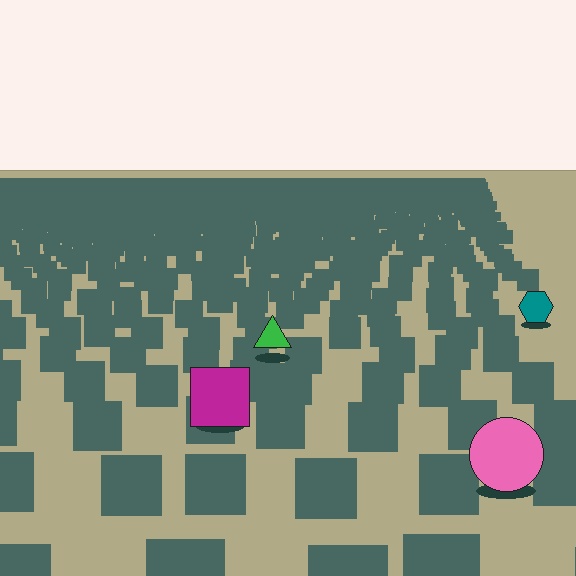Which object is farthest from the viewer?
The teal hexagon is farthest from the viewer. It appears smaller and the ground texture around it is denser.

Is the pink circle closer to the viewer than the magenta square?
Yes. The pink circle is closer — you can tell from the texture gradient: the ground texture is coarser near it.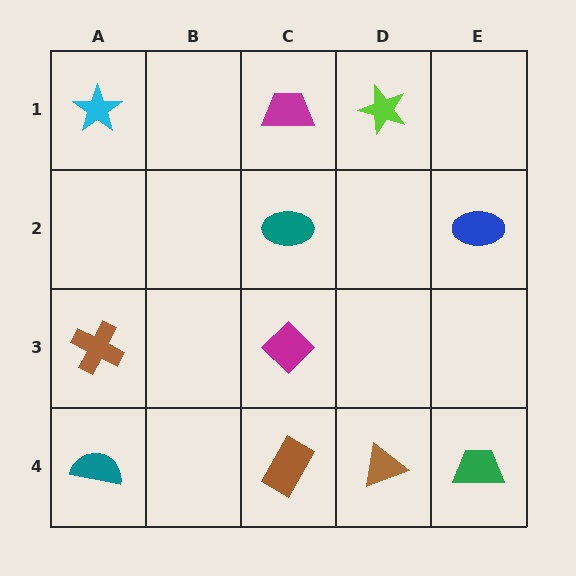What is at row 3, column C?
A magenta diamond.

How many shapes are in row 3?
2 shapes.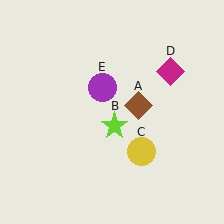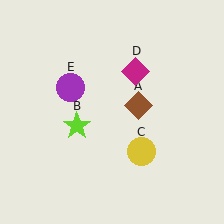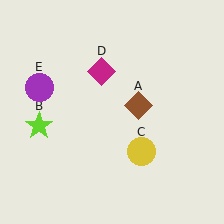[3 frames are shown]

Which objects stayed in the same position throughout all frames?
Brown diamond (object A) and yellow circle (object C) remained stationary.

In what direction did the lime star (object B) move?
The lime star (object B) moved left.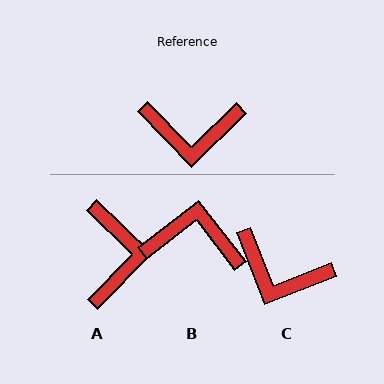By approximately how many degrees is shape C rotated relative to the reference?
Approximately 23 degrees clockwise.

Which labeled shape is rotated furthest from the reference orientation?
B, about 174 degrees away.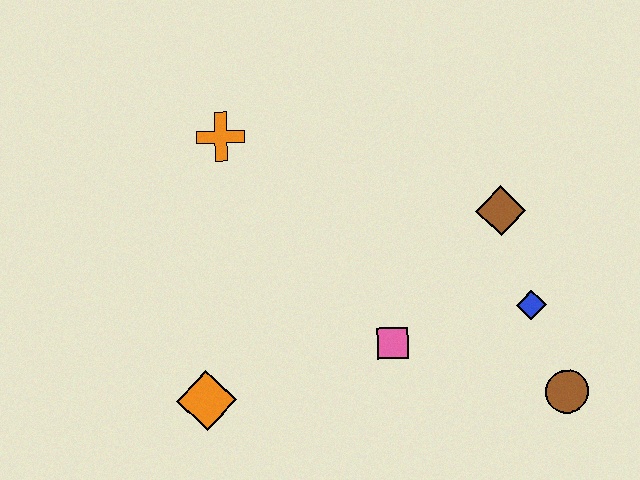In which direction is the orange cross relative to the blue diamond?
The orange cross is to the left of the blue diamond.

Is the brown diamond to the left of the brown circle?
Yes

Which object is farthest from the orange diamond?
The brown circle is farthest from the orange diamond.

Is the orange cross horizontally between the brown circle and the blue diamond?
No